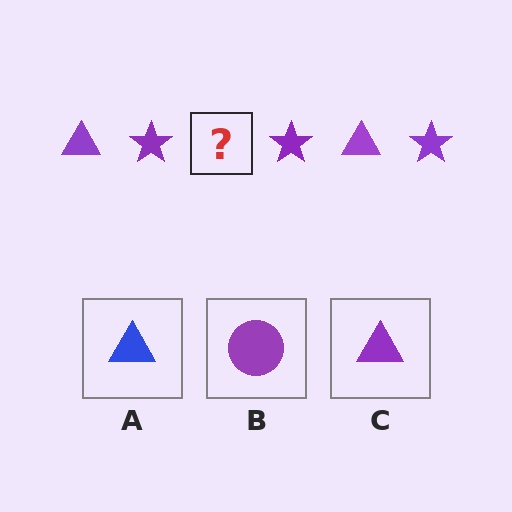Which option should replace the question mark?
Option C.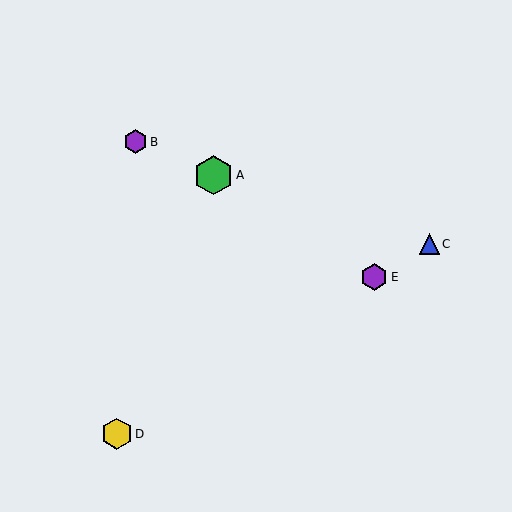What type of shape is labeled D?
Shape D is a yellow hexagon.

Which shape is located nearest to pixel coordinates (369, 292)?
The purple hexagon (labeled E) at (374, 277) is nearest to that location.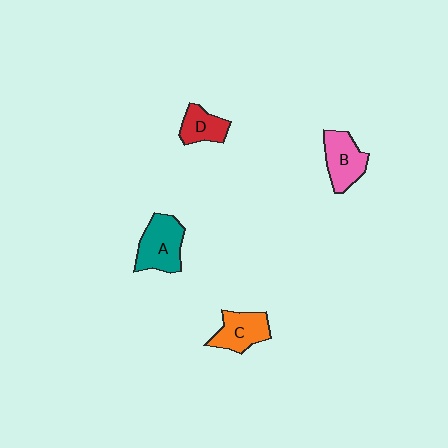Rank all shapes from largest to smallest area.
From largest to smallest: A (teal), B (pink), C (orange), D (red).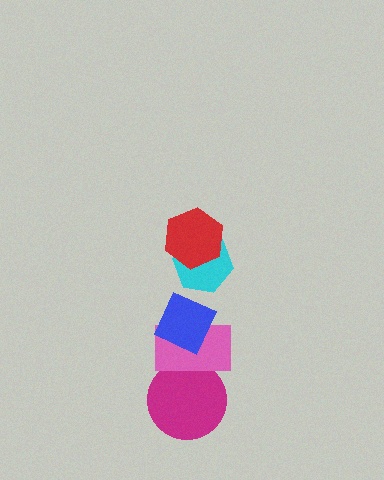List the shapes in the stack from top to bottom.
From top to bottom: the red hexagon, the cyan hexagon, the blue diamond, the pink rectangle, the magenta circle.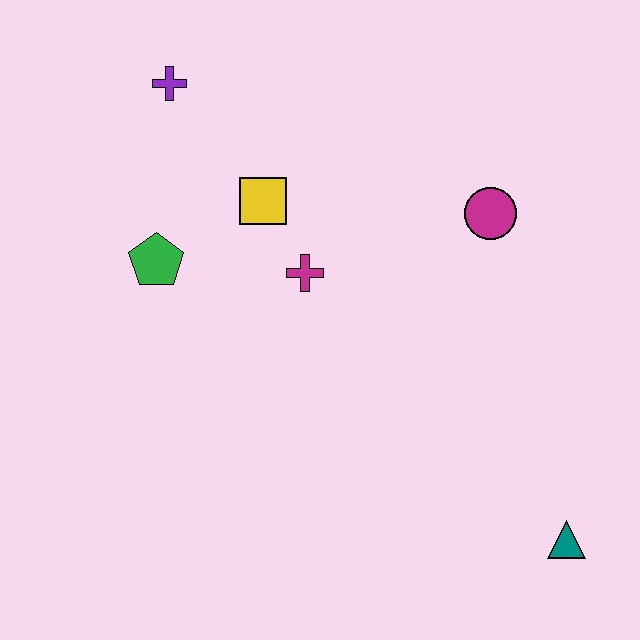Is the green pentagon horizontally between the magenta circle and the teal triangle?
No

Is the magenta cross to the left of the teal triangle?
Yes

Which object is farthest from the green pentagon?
The teal triangle is farthest from the green pentagon.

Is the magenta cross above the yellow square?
No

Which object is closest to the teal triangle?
The magenta circle is closest to the teal triangle.